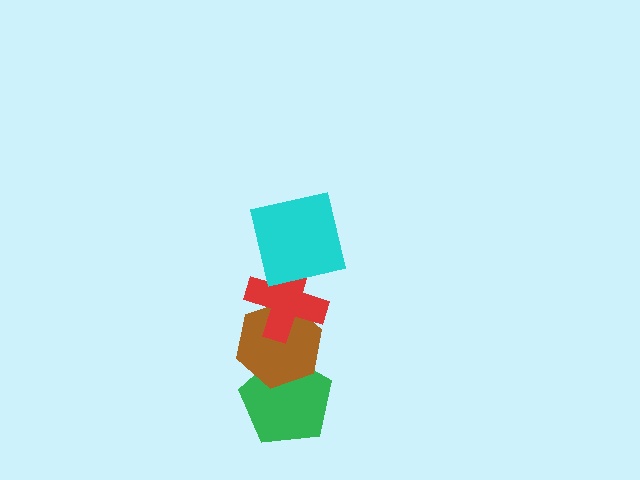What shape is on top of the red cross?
The cyan square is on top of the red cross.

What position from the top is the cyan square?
The cyan square is 1st from the top.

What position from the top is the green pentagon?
The green pentagon is 4th from the top.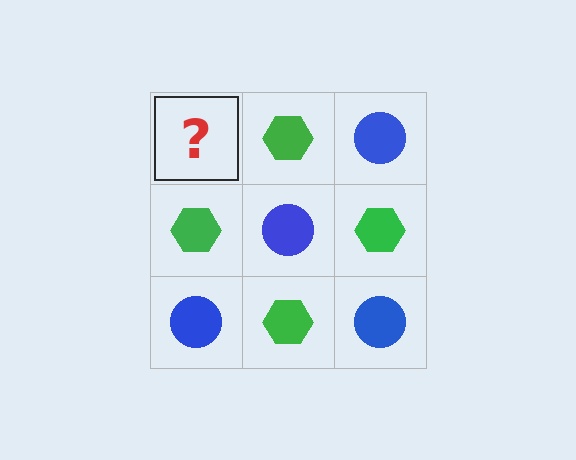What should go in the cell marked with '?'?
The missing cell should contain a blue circle.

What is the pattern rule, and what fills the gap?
The rule is that it alternates blue circle and green hexagon in a checkerboard pattern. The gap should be filled with a blue circle.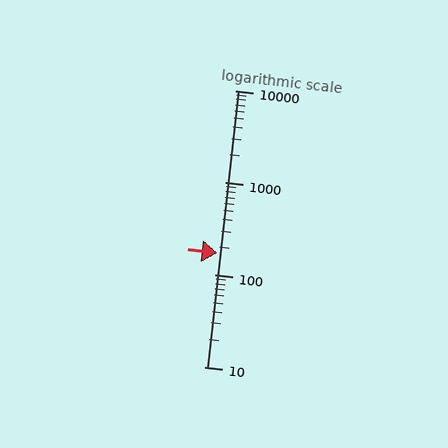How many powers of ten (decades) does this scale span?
The scale spans 3 decades, from 10 to 10000.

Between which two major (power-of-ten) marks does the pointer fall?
The pointer is between 100 and 1000.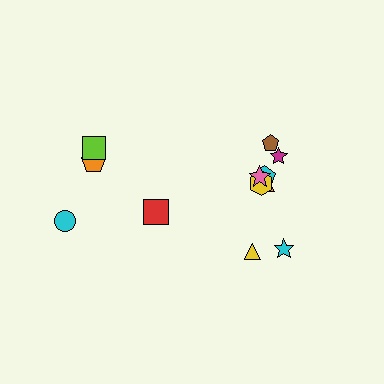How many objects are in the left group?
There are 4 objects.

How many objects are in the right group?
There are 8 objects.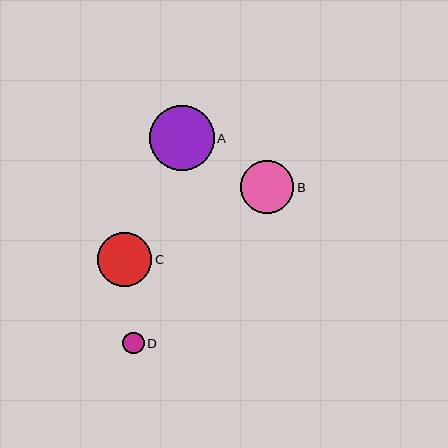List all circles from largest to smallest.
From largest to smallest: A, C, B, D.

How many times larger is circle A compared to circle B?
Circle A is approximately 1.2 times the size of circle B.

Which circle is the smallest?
Circle D is the smallest with a size of approximately 22 pixels.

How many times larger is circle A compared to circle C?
Circle A is approximately 1.2 times the size of circle C.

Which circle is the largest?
Circle A is the largest with a size of approximately 65 pixels.